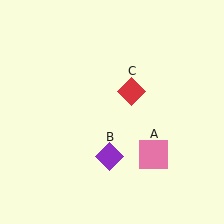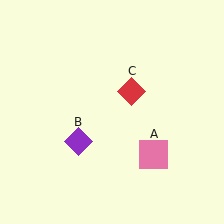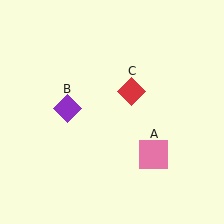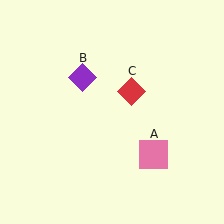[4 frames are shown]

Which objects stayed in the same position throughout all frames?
Pink square (object A) and red diamond (object C) remained stationary.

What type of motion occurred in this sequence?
The purple diamond (object B) rotated clockwise around the center of the scene.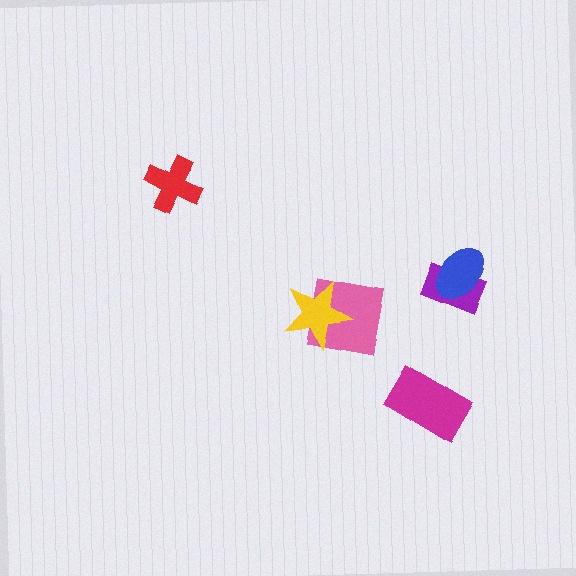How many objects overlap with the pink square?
1 object overlaps with the pink square.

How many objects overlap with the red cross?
0 objects overlap with the red cross.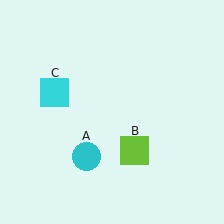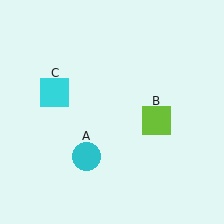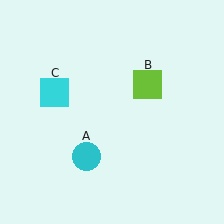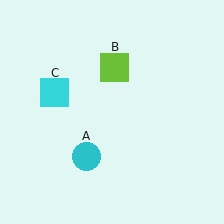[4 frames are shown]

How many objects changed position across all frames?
1 object changed position: lime square (object B).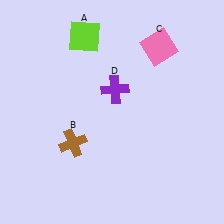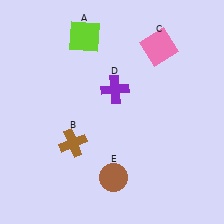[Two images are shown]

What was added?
A brown circle (E) was added in Image 2.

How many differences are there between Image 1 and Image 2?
There is 1 difference between the two images.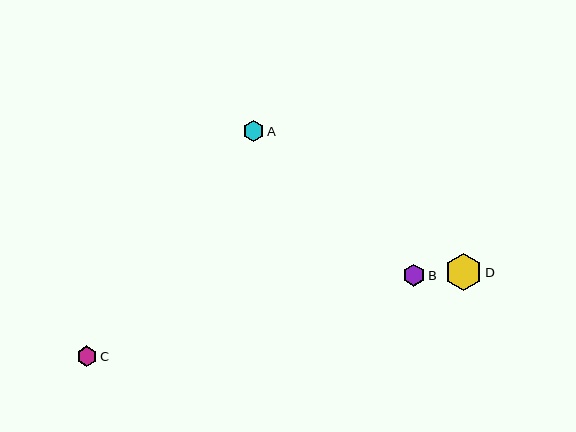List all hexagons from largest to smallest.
From largest to smallest: D, B, A, C.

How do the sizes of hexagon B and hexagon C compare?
Hexagon B and hexagon C are approximately the same size.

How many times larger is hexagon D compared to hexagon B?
Hexagon D is approximately 1.7 times the size of hexagon B.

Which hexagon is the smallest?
Hexagon C is the smallest with a size of approximately 21 pixels.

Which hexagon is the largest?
Hexagon D is the largest with a size of approximately 37 pixels.